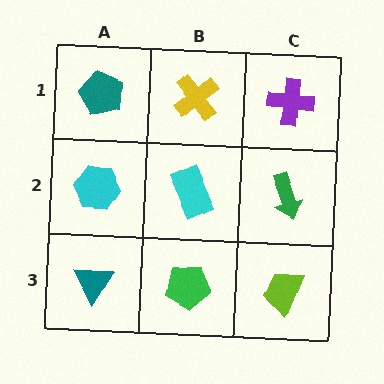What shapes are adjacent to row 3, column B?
A cyan rectangle (row 2, column B), a teal triangle (row 3, column A), a lime trapezoid (row 3, column C).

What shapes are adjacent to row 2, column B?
A yellow cross (row 1, column B), a green pentagon (row 3, column B), a cyan hexagon (row 2, column A), a green arrow (row 2, column C).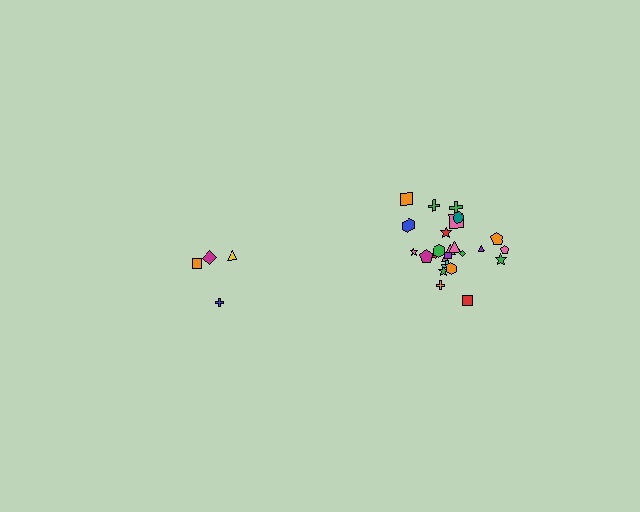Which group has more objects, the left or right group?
The right group.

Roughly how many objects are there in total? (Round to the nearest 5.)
Roughly 30 objects in total.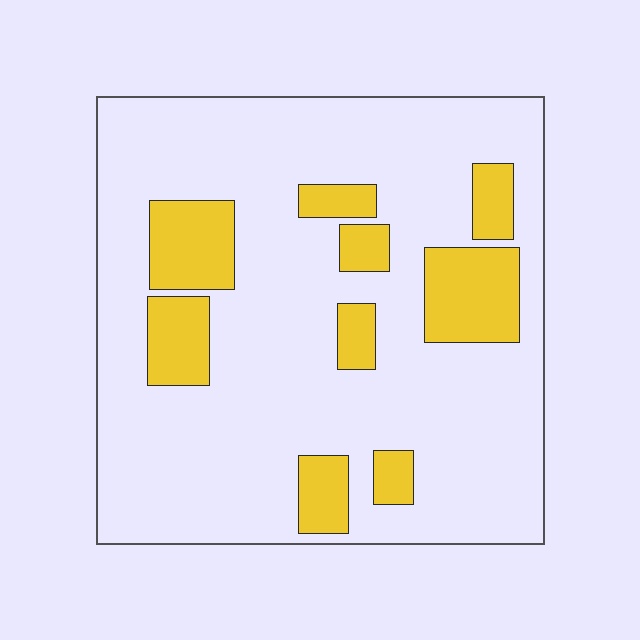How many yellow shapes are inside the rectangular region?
9.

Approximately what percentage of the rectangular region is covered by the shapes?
Approximately 20%.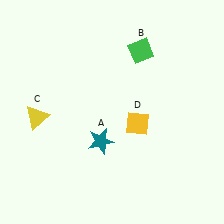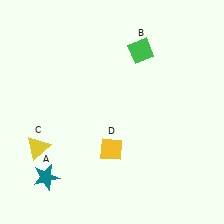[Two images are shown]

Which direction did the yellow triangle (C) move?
The yellow triangle (C) moved down.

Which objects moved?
The objects that moved are: the teal star (A), the yellow triangle (C), the yellow diamond (D).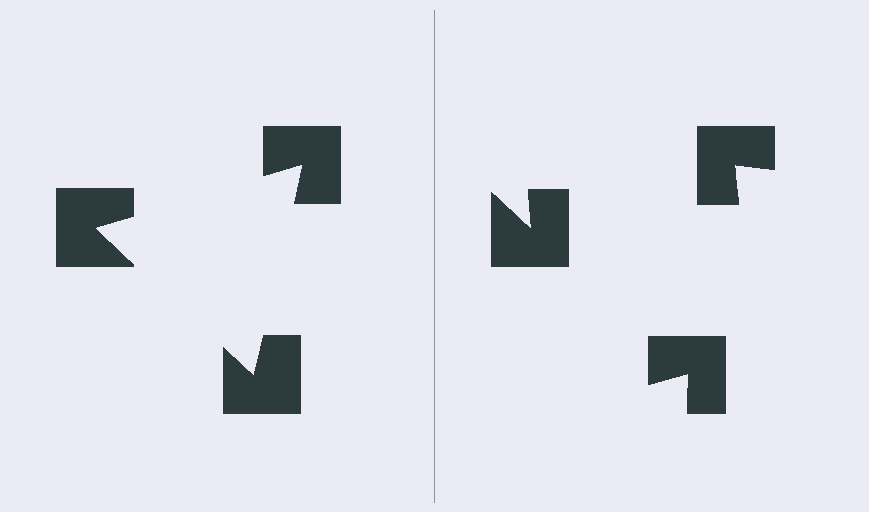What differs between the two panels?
The notched squares are positioned identically on both sides; only the wedge orientations differ. On the left they align to a triangle; on the right they are misaligned.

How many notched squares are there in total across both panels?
6 — 3 on each side.